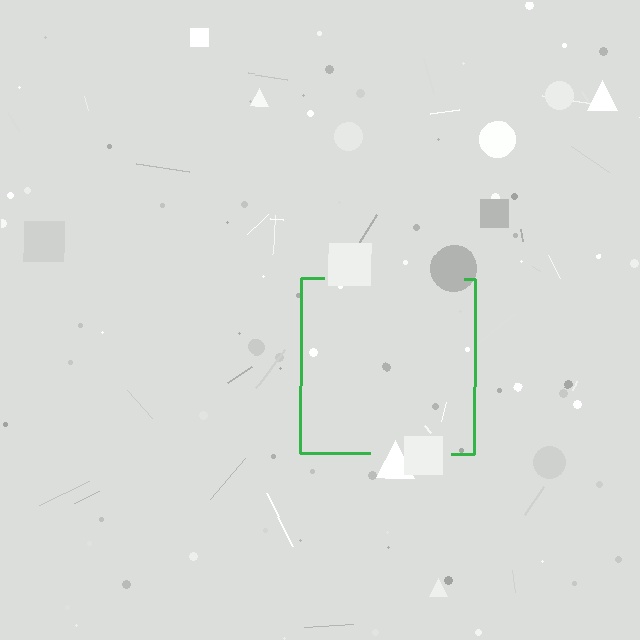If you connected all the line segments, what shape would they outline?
They would outline a square.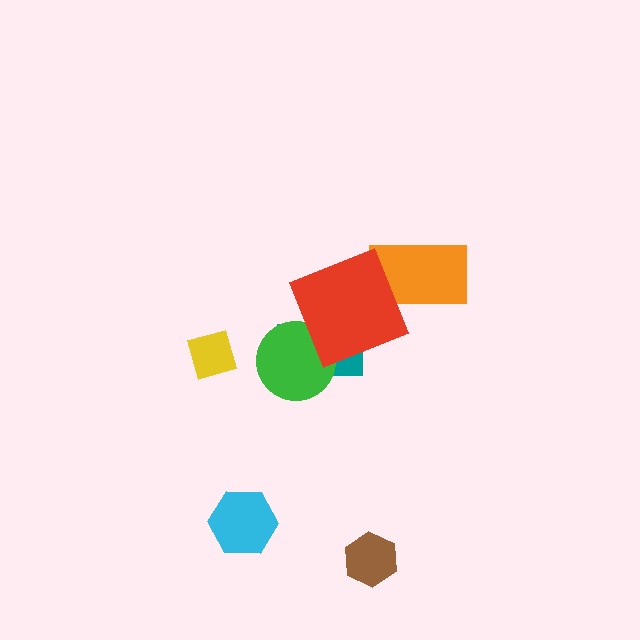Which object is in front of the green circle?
The red square is in front of the green circle.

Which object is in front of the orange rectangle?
The red square is in front of the orange rectangle.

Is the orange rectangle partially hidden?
Yes, it is partially covered by another shape.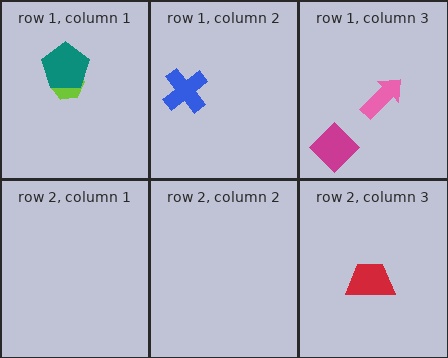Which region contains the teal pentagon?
The row 1, column 1 region.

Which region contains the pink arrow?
The row 1, column 3 region.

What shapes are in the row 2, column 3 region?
The red trapezoid.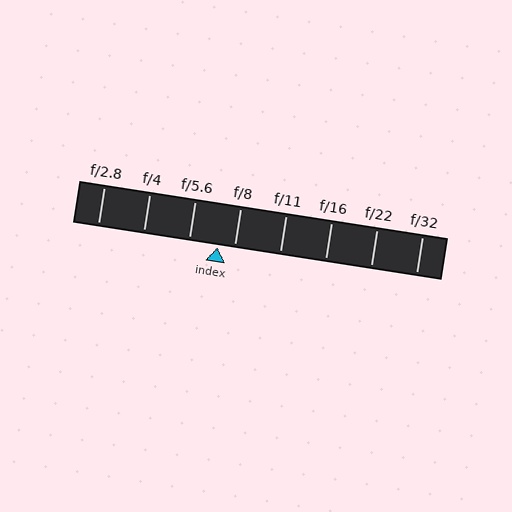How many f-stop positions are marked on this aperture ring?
There are 8 f-stop positions marked.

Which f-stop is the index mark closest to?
The index mark is closest to f/8.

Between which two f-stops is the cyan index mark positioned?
The index mark is between f/5.6 and f/8.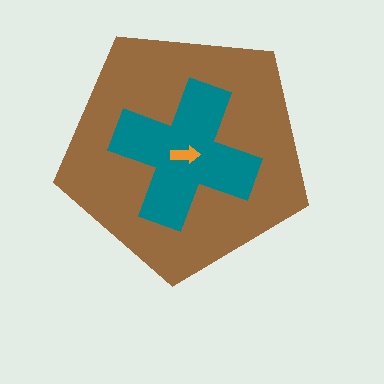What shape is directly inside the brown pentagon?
The teal cross.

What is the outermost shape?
The brown pentagon.